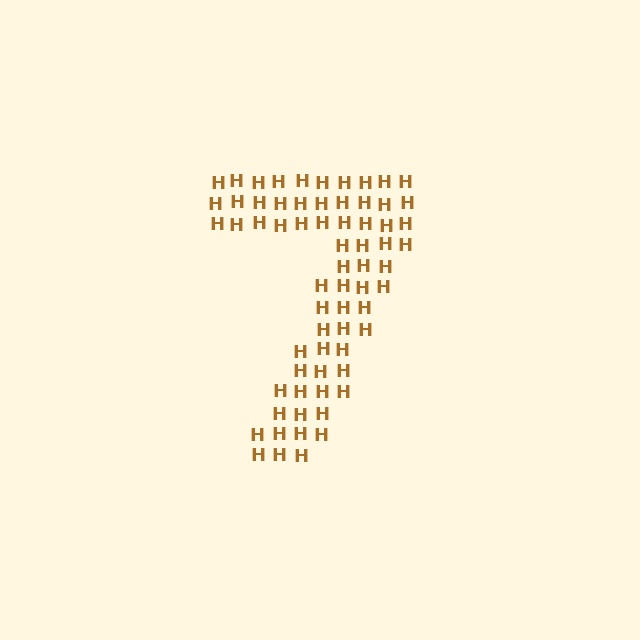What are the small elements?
The small elements are letter H's.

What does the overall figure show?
The overall figure shows the digit 7.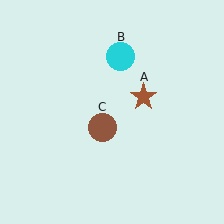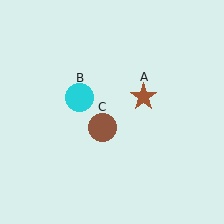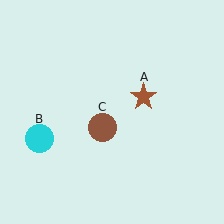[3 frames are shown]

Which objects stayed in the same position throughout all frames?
Brown star (object A) and brown circle (object C) remained stationary.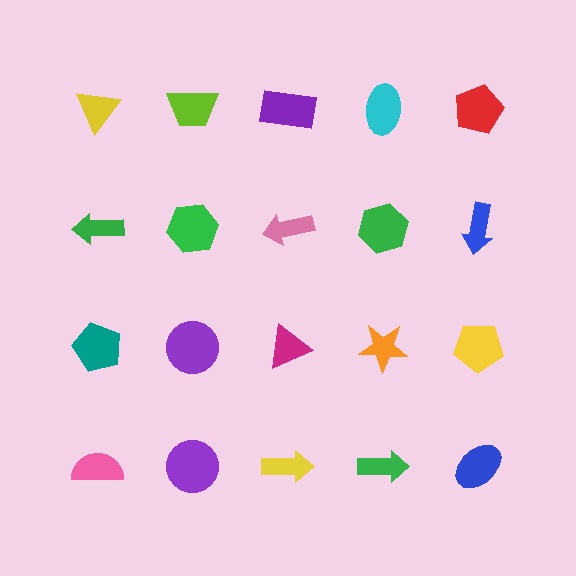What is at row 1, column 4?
A cyan ellipse.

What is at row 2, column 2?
A green hexagon.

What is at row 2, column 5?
A blue arrow.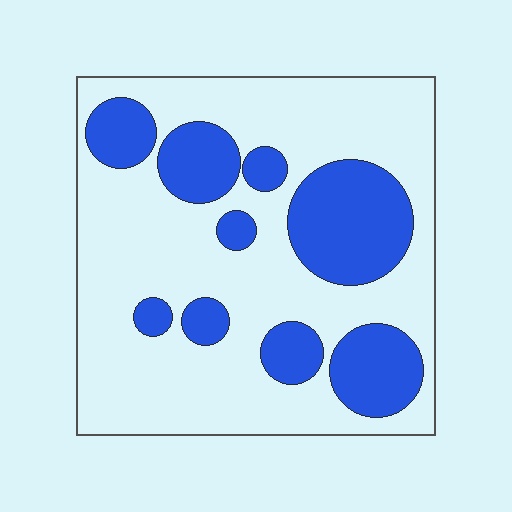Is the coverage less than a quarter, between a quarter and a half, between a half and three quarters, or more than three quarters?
Between a quarter and a half.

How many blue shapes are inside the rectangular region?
9.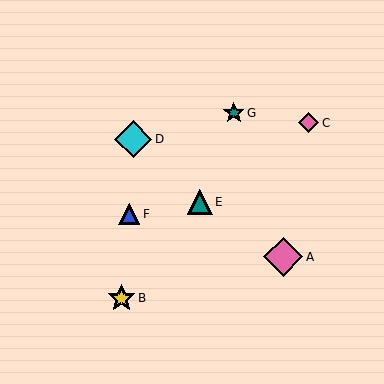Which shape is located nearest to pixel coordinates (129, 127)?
The cyan diamond (labeled D) at (133, 139) is nearest to that location.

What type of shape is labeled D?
Shape D is a cyan diamond.